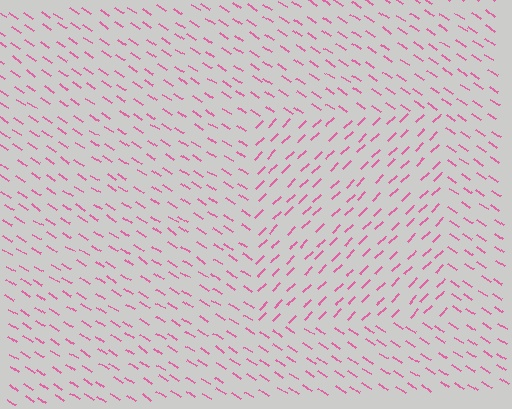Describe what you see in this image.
The image is filled with small pink line segments. A rectangle region in the image has lines oriented differently from the surrounding lines, creating a visible texture boundary.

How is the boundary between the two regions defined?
The boundary is defined purely by a change in line orientation (approximately 78 degrees difference). All lines are the same color and thickness.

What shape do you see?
I see a rectangle.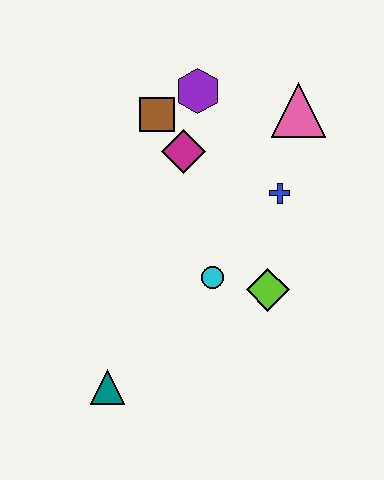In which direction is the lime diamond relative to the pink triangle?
The lime diamond is below the pink triangle.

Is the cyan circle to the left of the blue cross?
Yes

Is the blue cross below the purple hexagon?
Yes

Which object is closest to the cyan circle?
The lime diamond is closest to the cyan circle.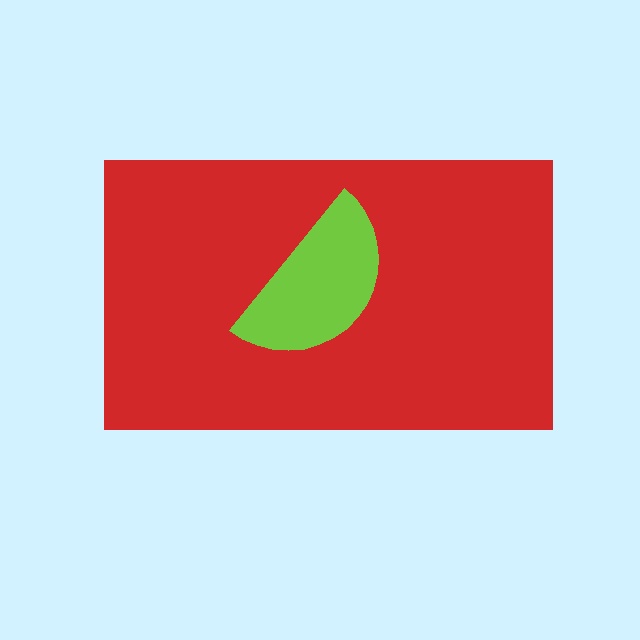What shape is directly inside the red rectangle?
The lime semicircle.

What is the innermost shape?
The lime semicircle.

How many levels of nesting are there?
2.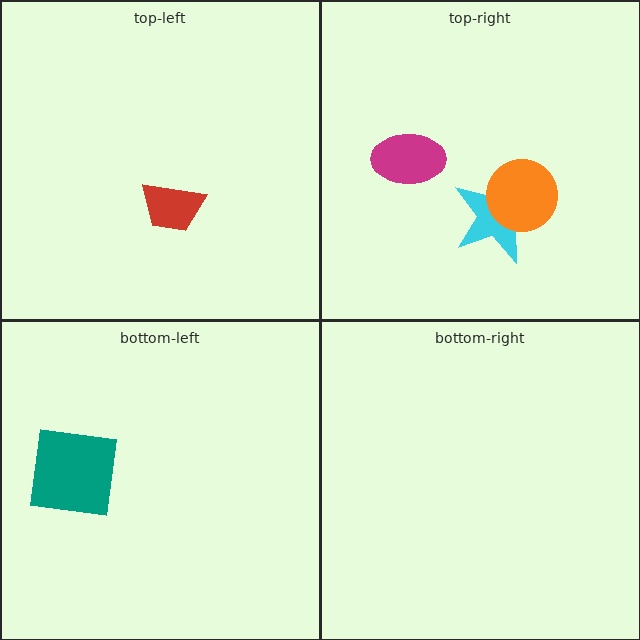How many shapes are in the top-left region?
1.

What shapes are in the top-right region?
The cyan star, the orange circle, the magenta ellipse.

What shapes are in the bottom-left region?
The teal square.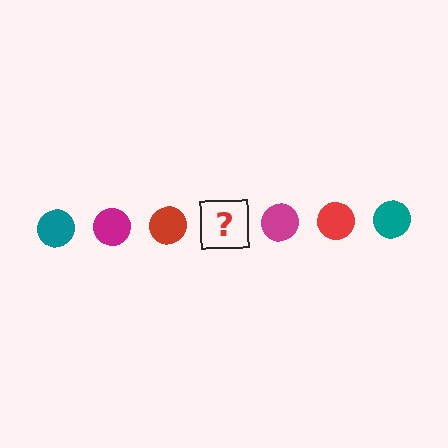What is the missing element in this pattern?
The missing element is a teal circle.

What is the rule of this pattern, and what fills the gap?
The rule is that the pattern cycles through teal, magenta, red circles. The gap should be filled with a teal circle.